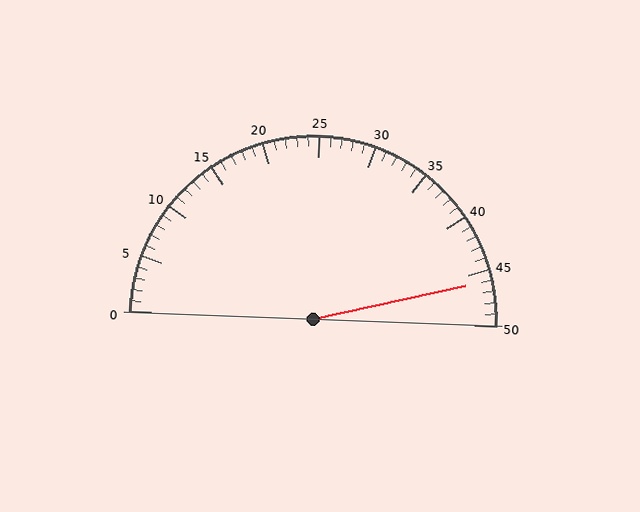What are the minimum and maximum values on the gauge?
The gauge ranges from 0 to 50.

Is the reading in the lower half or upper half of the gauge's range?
The reading is in the upper half of the range (0 to 50).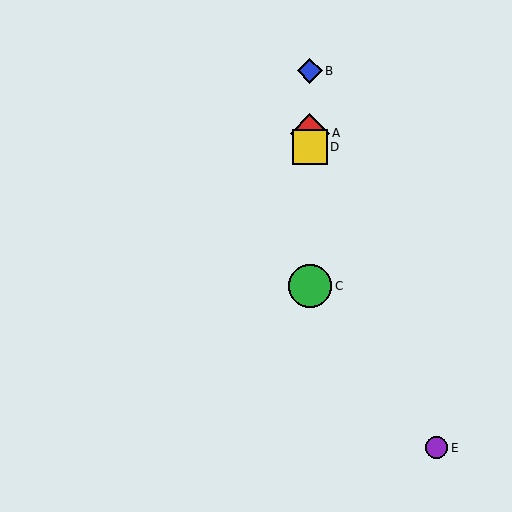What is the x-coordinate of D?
Object D is at x≈310.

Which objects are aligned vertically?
Objects A, B, C, D are aligned vertically.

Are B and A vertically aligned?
Yes, both are at x≈310.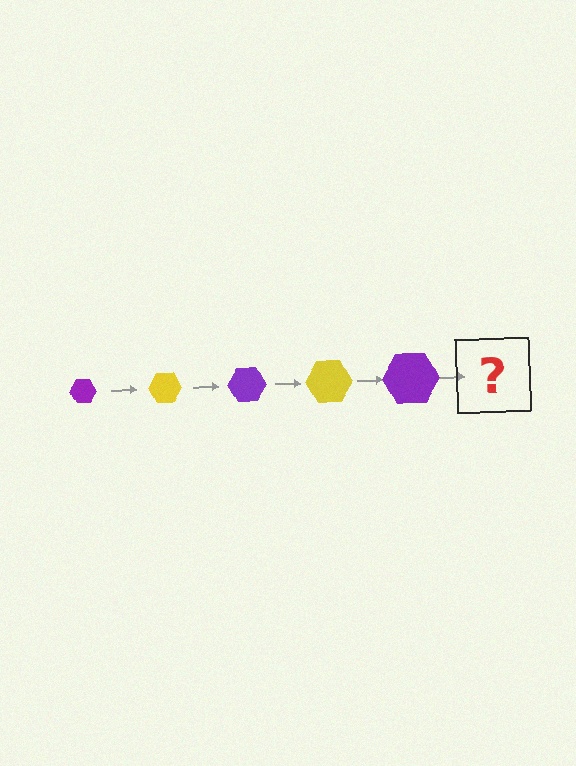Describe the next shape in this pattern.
It should be a yellow hexagon, larger than the previous one.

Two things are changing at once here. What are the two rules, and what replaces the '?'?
The two rules are that the hexagon grows larger each step and the color cycles through purple and yellow. The '?' should be a yellow hexagon, larger than the previous one.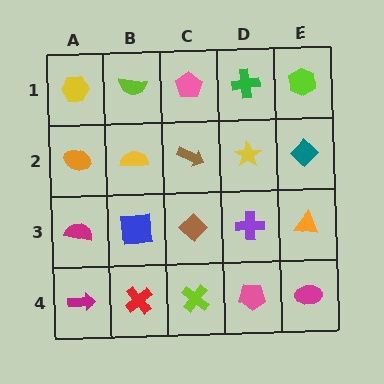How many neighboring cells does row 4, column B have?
3.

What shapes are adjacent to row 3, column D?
A yellow star (row 2, column D), a pink pentagon (row 4, column D), a brown diamond (row 3, column C), an orange triangle (row 3, column E).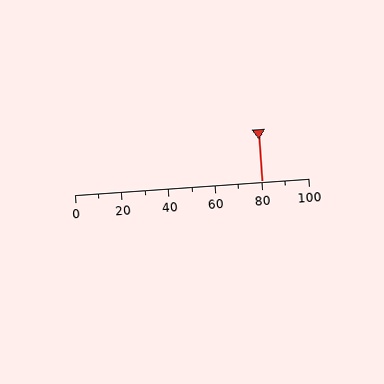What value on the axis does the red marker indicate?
The marker indicates approximately 80.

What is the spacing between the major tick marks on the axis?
The major ticks are spaced 20 apart.